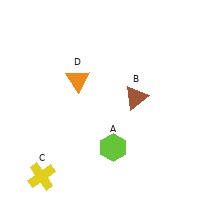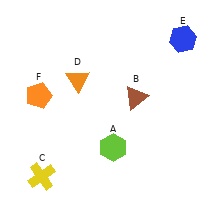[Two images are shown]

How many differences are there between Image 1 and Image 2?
There are 2 differences between the two images.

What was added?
A blue hexagon (E), an orange pentagon (F) were added in Image 2.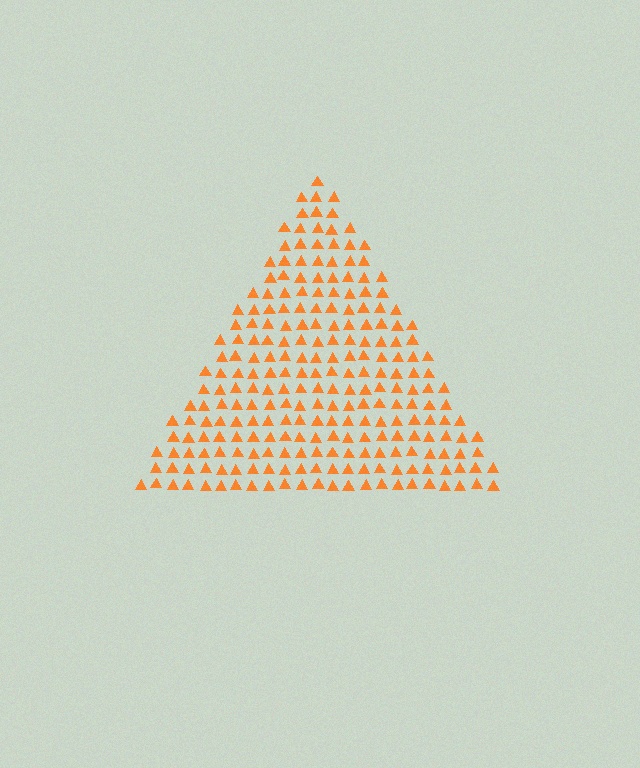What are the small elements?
The small elements are triangles.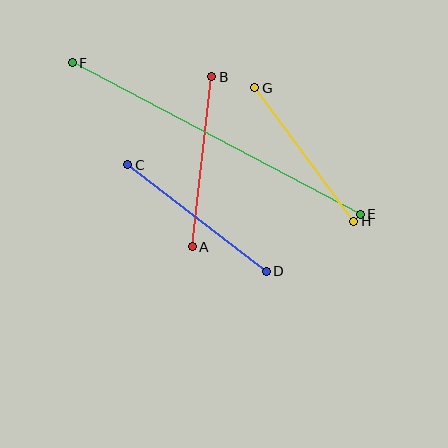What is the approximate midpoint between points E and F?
The midpoint is at approximately (216, 138) pixels.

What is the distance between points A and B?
The distance is approximately 171 pixels.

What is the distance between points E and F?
The distance is approximately 326 pixels.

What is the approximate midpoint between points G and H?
The midpoint is at approximately (304, 154) pixels.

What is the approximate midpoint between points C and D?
The midpoint is at approximately (197, 218) pixels.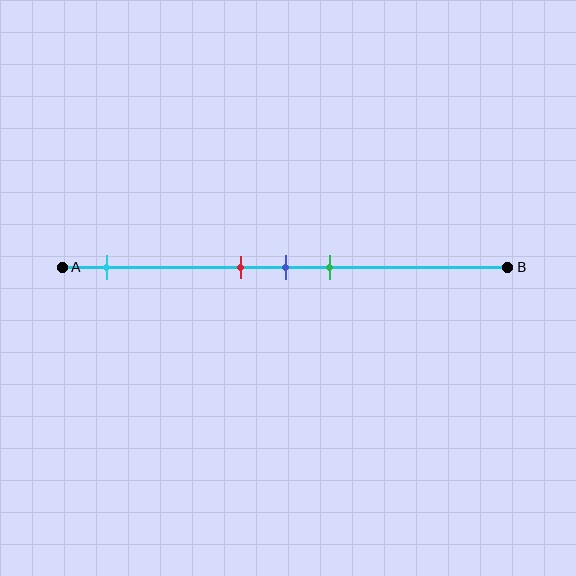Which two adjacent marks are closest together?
The red and blue marks are the closest adjacent pair.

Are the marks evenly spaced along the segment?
No, the marks are not evenly spaced.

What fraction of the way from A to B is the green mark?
The green mark is approximately 60% (0.6) of the way from A to B.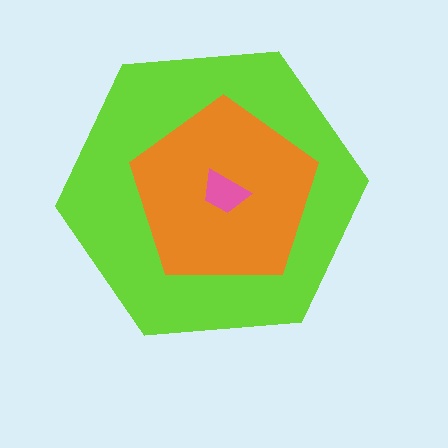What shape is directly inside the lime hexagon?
The orange pentagon.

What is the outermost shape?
The lime hexagon.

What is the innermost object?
The pink trapezoid.